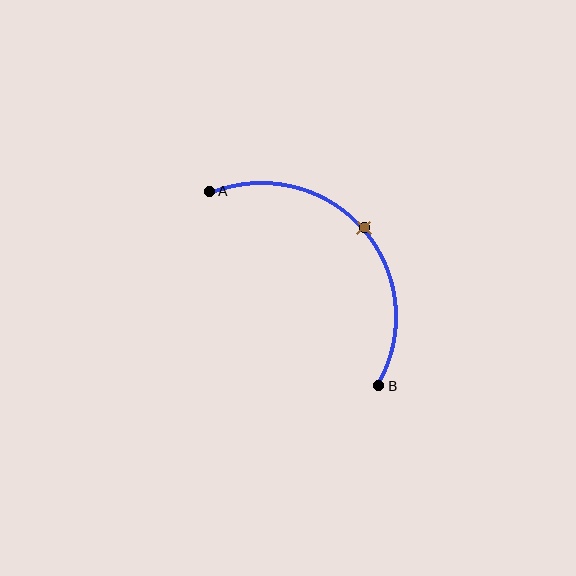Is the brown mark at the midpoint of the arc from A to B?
Yes. The brown mark lies on the arc at equal arc-length from both A and B — it is the arc midpoint.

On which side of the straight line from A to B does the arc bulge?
The arc bulges above and to the right of the straight line connecting A and B.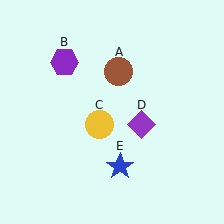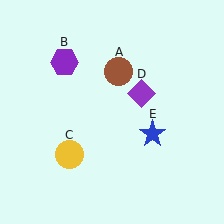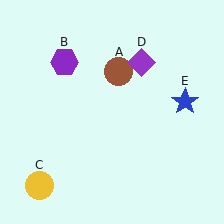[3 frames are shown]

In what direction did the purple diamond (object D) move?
The purple diamond (object D) moved up.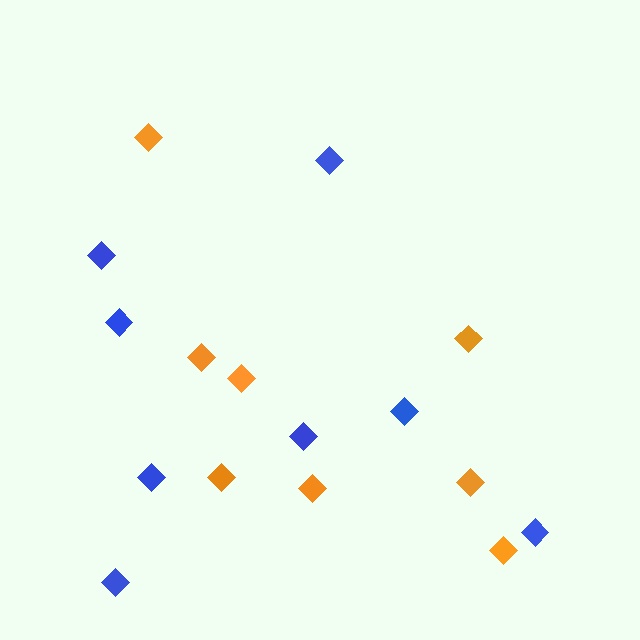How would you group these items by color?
There are 2 groups: one group of blue diamonds (8) and one group of orange diamonds (8).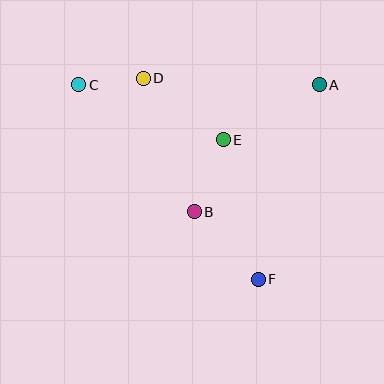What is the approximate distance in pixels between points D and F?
The distance between D and F is approximately 231 pixels.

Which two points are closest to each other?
Points C and D are closest to each other.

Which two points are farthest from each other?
Points C and F are farthest from each other.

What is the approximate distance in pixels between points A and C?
The distance between A and C is approximately 240 pixels.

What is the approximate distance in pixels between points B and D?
The distance between B and D is approximately 143 pixels.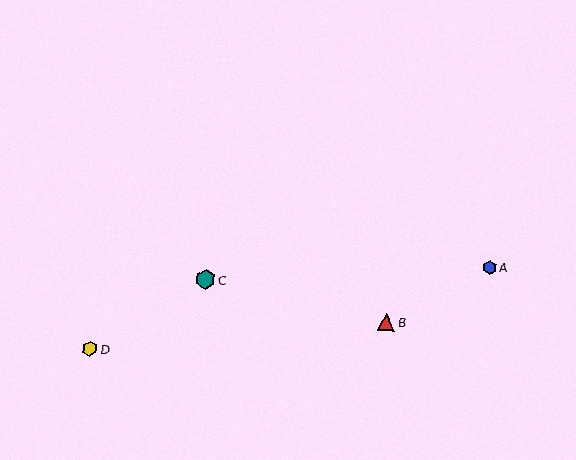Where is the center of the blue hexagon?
The center of the blue hexagon is at (489, 268).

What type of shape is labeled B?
Shape B is a red triangle.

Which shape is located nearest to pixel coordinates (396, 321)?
The red triangle (labeled B) at (386, 322) is nearest to that location.